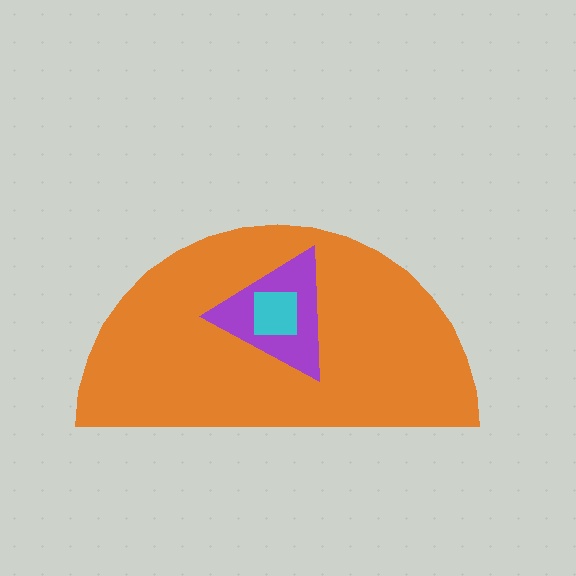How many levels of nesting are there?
3.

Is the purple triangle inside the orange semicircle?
Yes.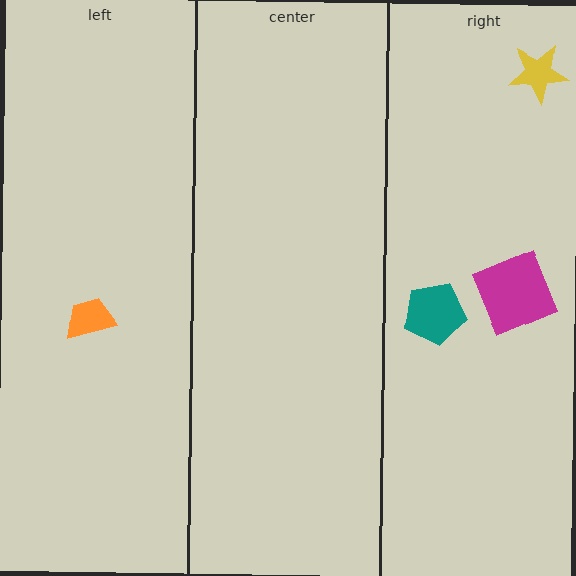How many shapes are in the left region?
1.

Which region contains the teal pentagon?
The right region.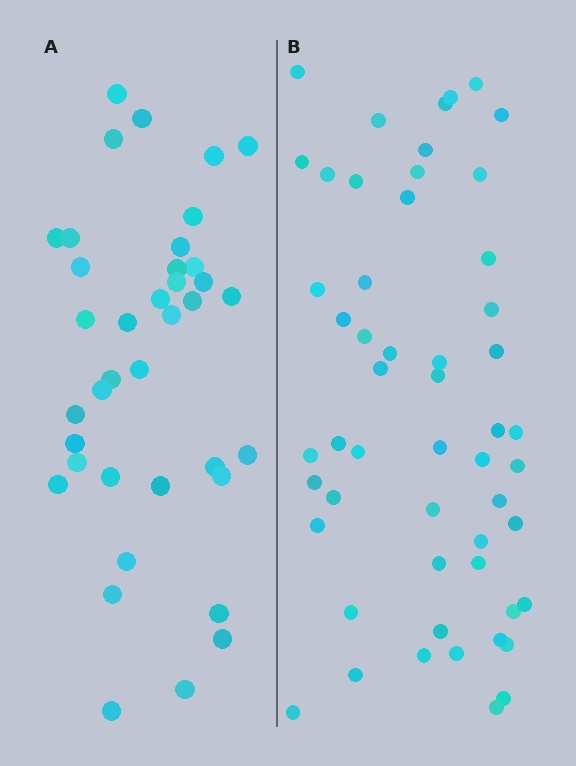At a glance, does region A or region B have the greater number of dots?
Region B (the right region) has more dots.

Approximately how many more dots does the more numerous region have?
Region B has approximately 15 more dots than region A.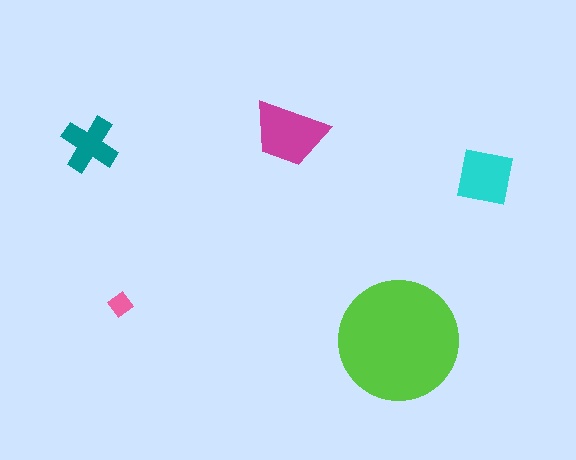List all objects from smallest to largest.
The pink diamond, the teal cross, the cyan square, the magenta trapezoid, the lime circle.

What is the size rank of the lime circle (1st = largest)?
1st.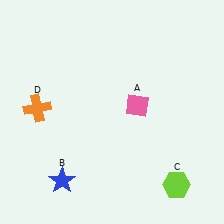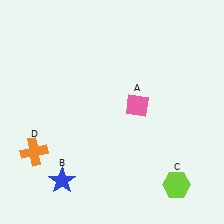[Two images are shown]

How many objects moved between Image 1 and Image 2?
1 object moved between the two images.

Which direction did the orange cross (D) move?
The orange cross (D) moved down.